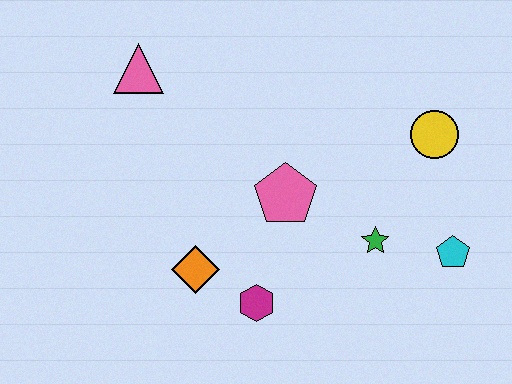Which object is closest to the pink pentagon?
The green star is closest to the pink pentagon.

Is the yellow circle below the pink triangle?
Yes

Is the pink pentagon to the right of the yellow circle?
No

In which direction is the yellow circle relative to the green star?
The yellow circle is above the green star.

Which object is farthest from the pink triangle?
The cyan pentagon is farthest from the pink triangle.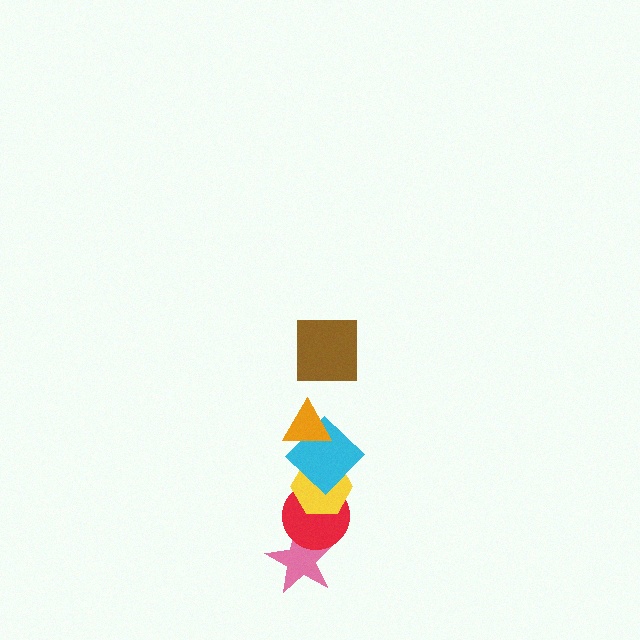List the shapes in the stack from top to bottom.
From top to bottom: the brown square, the orange triangle, the cyan diamond, the yellow hexagon, the red circle, the pink star.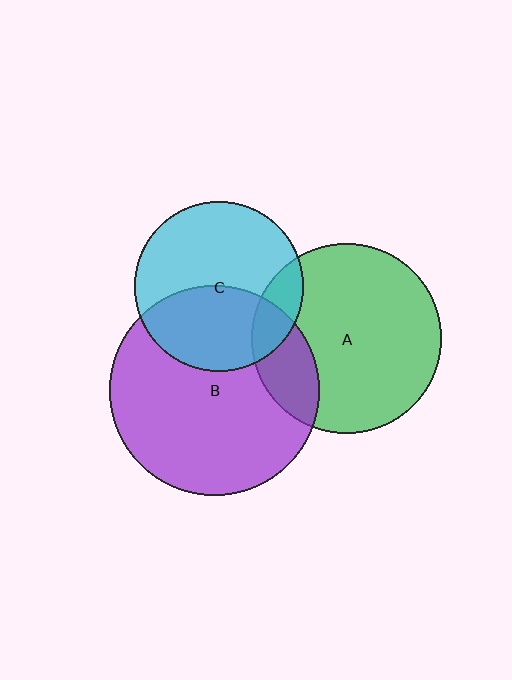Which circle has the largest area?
Circle B (purple).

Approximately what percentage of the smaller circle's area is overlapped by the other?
Approximately 40%.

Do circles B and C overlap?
Yes.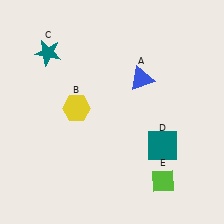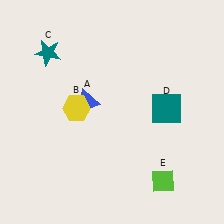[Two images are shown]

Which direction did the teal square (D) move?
The teal square (D) moved up.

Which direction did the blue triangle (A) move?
The blue triangle (A) moved left.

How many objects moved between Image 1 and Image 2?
2 objects moved between the two images.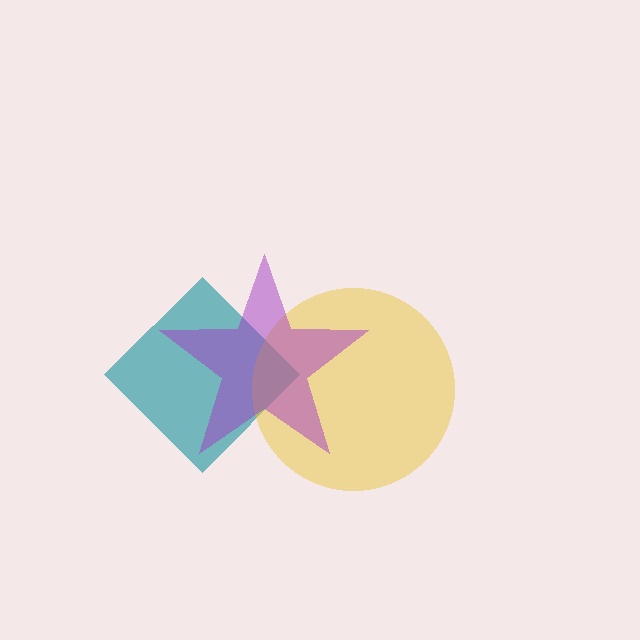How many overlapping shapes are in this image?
There are 3 overlapping shapes in the image.